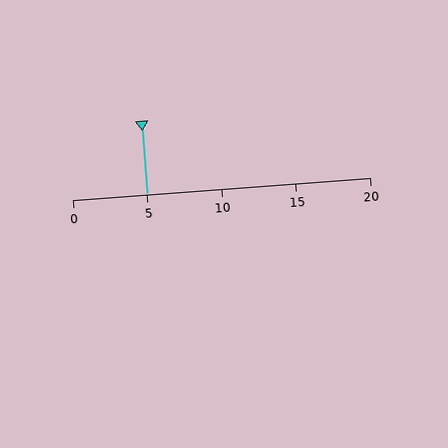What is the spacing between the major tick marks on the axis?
The major ticks are spaced 5 apart.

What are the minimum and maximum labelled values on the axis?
The axis runs from 0 to 20.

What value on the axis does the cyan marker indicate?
The marker indicates approximately 5.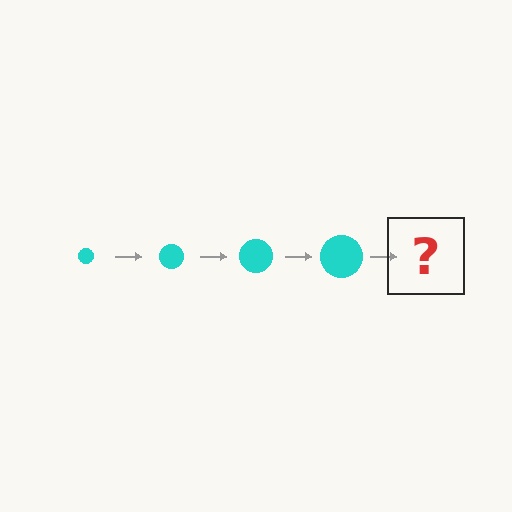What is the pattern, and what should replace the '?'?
The pattern is that the circle gets progressively larger each step. The '?' should be a cyan circle, larger than the previous one.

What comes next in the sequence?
The next element should be a cyan circle, larger than the previous one.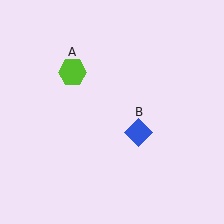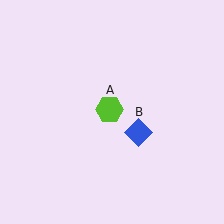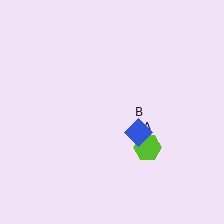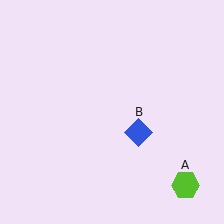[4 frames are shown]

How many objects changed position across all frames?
1 object changed position: lime hexagon (object A).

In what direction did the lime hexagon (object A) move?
The lime hexagon (object A) moved down and to the right.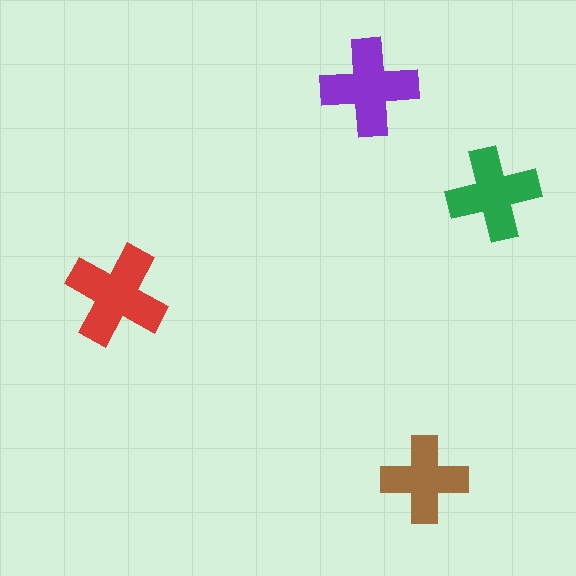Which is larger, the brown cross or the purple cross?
The purple one.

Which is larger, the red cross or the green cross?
The red one.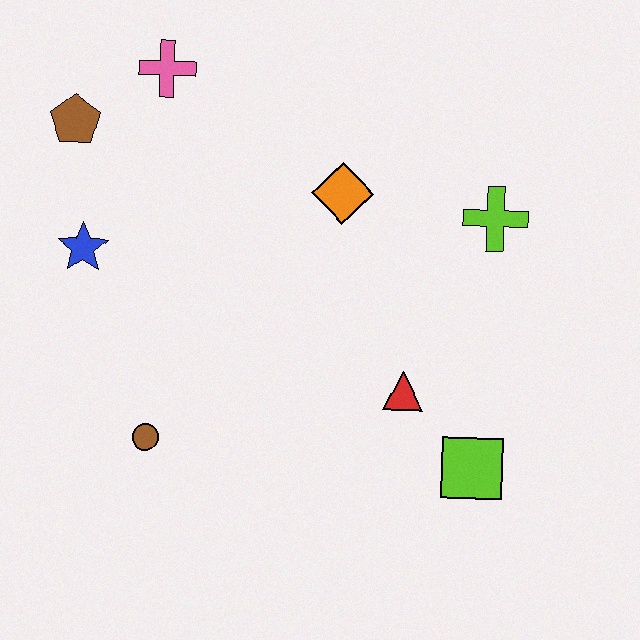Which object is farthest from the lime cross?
The brown pentagon is farthest from the lime cross.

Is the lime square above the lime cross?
No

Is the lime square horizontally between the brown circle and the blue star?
No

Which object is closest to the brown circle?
The blue star is closest to the brown circle.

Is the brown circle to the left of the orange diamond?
Yes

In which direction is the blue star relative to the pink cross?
The blue star is below the pink cross.